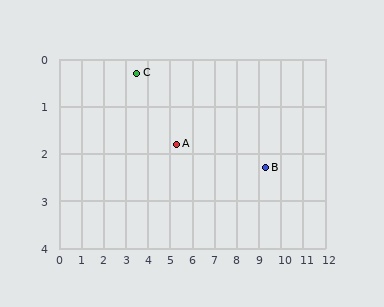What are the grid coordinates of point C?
Point C is at approximately (3.5, 0.3).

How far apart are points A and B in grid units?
Points A and B are about 4.0 grid units apart.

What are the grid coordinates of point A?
Point A is at approximately (5.3, 1.8).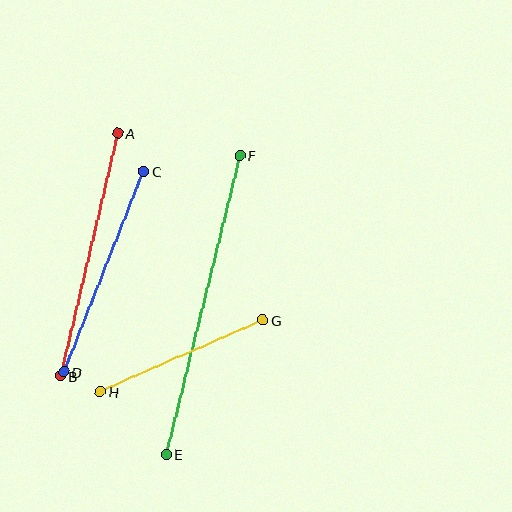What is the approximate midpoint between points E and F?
The midpoint is at approximately (203, 305) pixels.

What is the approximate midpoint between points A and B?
The midpoint is at approximately (89, 255) pixels.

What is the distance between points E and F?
The distance is approximately 308 pixels.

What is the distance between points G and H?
The distance is approximately 177 pixels.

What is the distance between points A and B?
The distance is approximately 249 pixels.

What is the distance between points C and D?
The distance is approximately 216 pixels.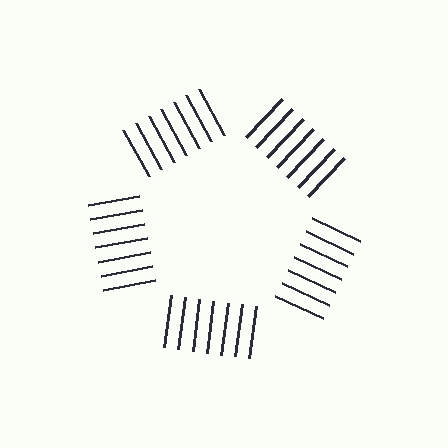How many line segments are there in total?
35 — 7 along each of the 5 edges.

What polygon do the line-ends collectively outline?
An illusory pentagon — the line segments terminate on its edges but no continuous stroke is drawn.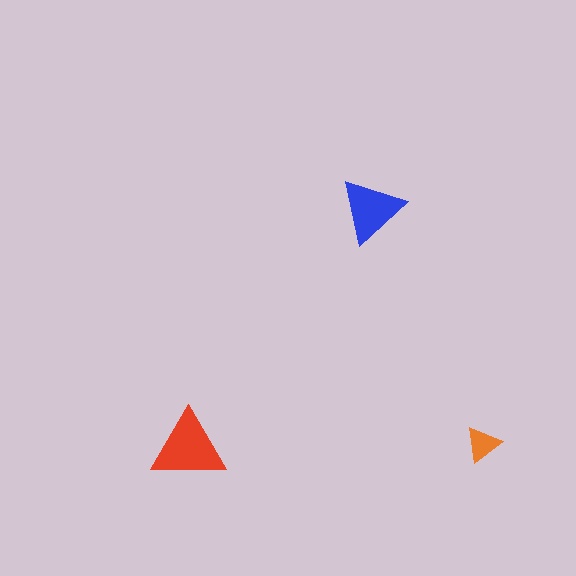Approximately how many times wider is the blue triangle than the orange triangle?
About 2 times wider.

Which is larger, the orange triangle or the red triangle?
The red one.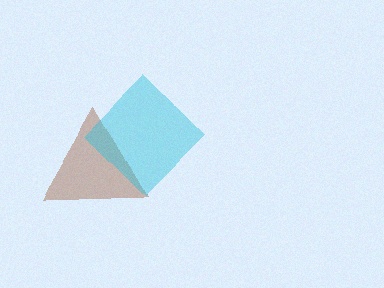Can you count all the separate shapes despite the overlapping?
Yes, there are 2 separate shapes.